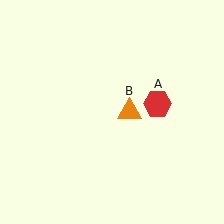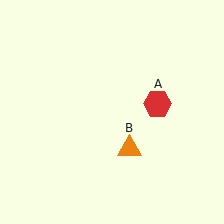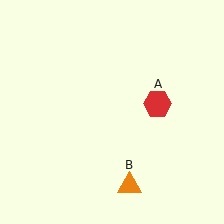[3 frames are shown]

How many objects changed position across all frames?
1 object changed position: orange triangle (object B).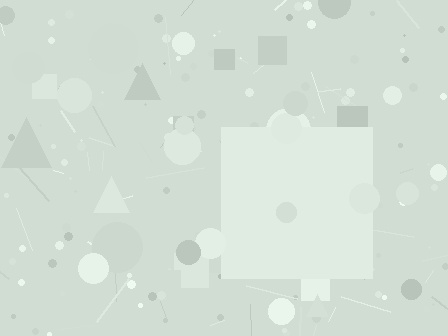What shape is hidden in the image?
A square is hidden in the image.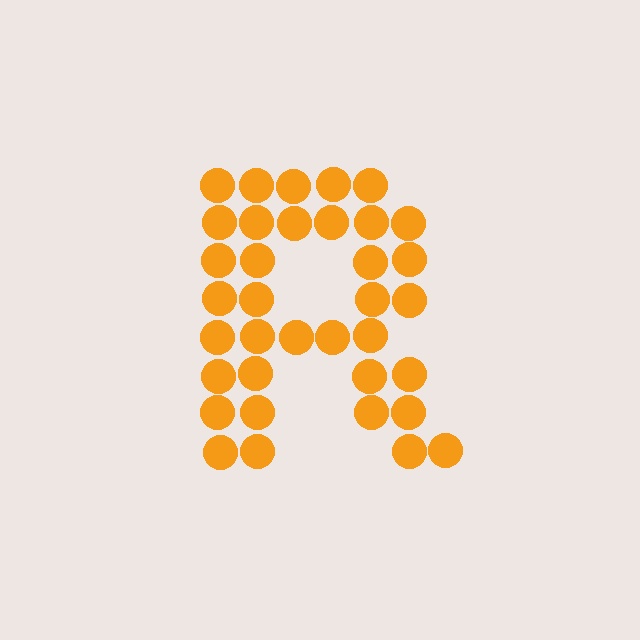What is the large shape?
The large shape is the letter R.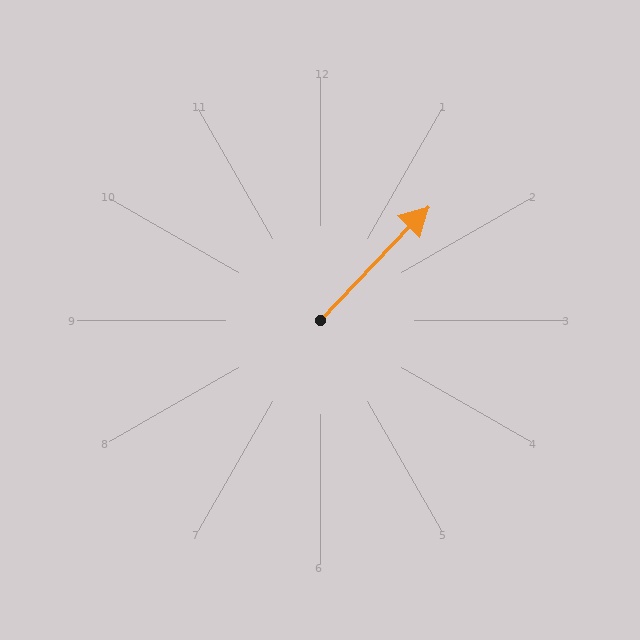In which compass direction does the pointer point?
Northeast.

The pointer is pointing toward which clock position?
Roughly 1 o'clock.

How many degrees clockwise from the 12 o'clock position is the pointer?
Approximately 43 degrees.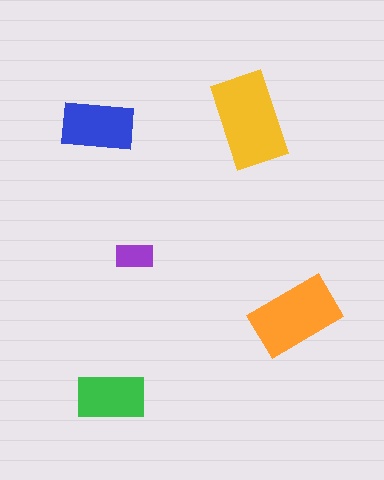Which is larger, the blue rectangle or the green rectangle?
The blue one.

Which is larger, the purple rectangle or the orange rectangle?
The orange one.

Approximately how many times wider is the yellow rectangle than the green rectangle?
About 1.5 times wider.